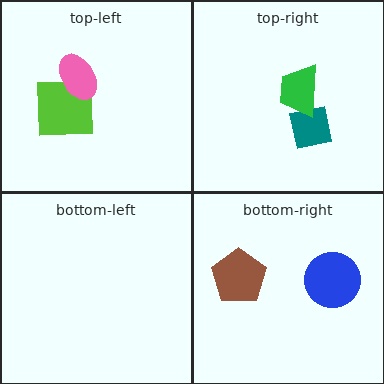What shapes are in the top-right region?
The teal square, the green trapezoid.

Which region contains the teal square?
The top-right region.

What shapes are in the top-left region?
The lime square, the pink ellipse.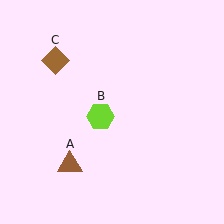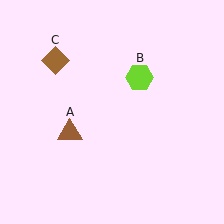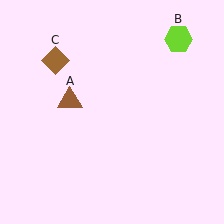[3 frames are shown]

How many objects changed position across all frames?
2 objects changed position: brown triangle (object A), lime hexagon (object B).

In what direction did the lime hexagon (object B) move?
The lime hexagon (object B) moved up and to the right.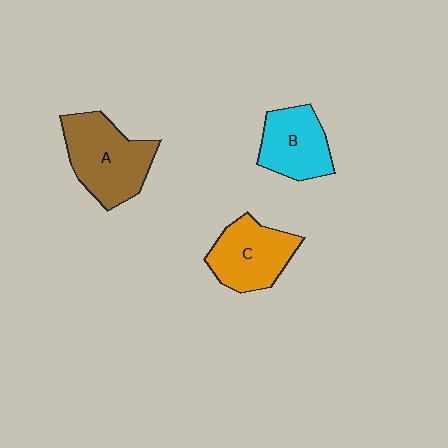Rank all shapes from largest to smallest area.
From largest to smallest: A (brown), C (orange), B (cyan).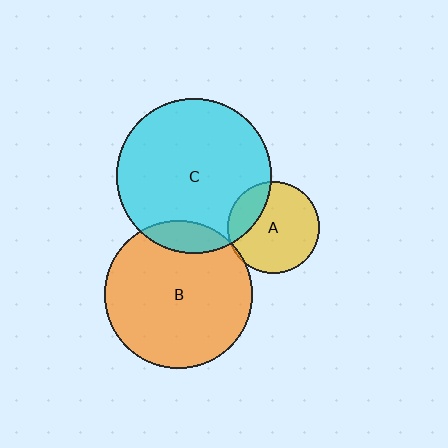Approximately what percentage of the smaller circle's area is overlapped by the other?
Approximately 10%.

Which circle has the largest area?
Circle C (cyan).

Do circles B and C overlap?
Yes.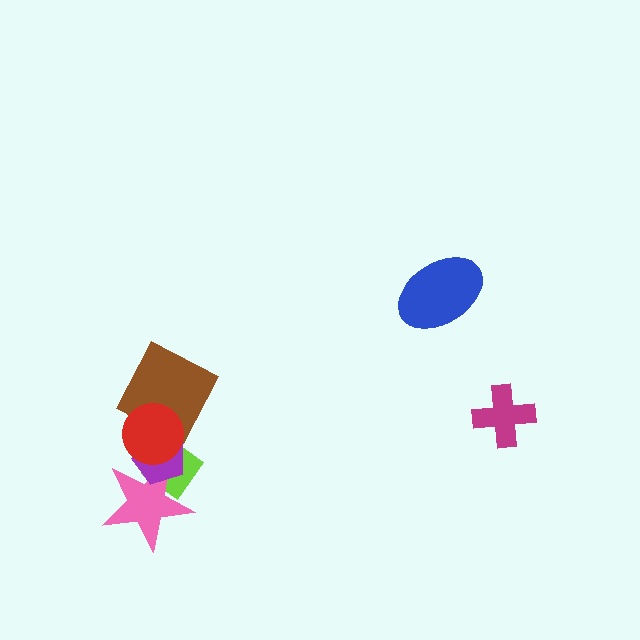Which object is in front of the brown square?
The red circle is in front of the brown square.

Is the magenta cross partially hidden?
No, no other shape covers it.